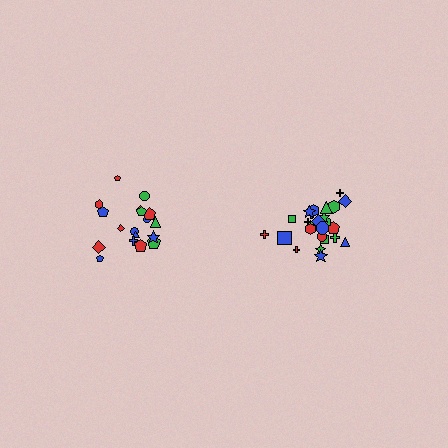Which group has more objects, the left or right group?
The right group.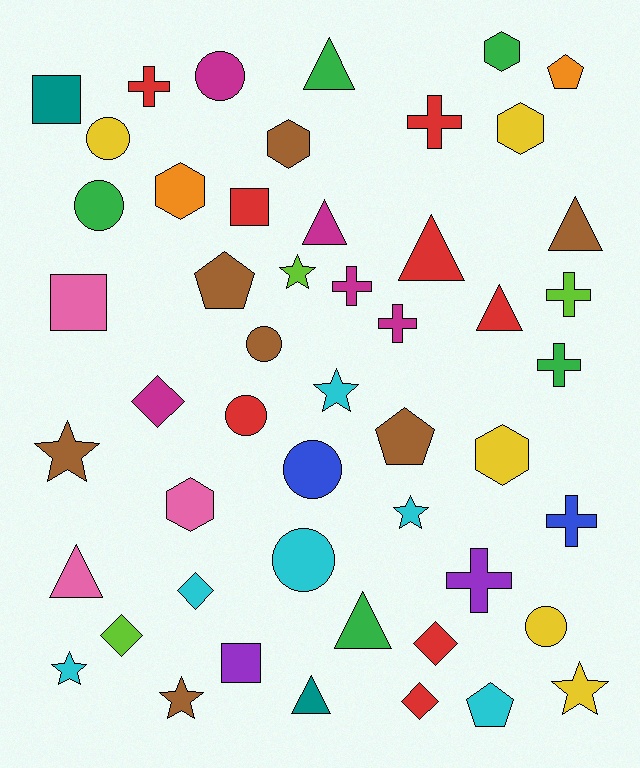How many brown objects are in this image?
There are 7 brown objects.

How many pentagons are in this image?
There are 4 pentagons.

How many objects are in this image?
There are 50 objects.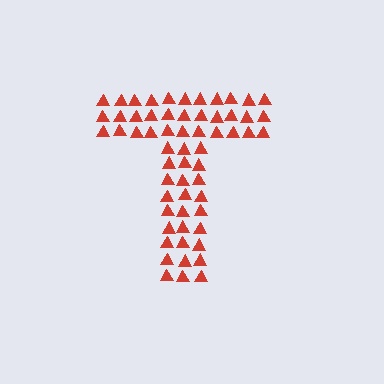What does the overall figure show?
The overall figure shows the letter T.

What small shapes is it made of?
It is made of small triangles.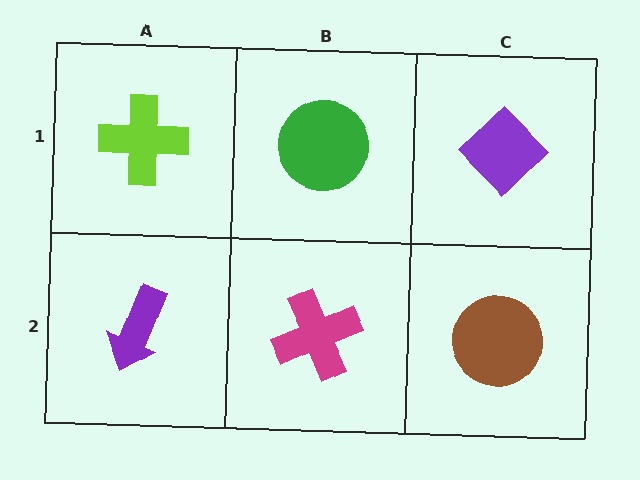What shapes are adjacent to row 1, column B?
A magenta cross (row 2, column B), a lime cross (row 1, column A), a purple diamond (row 1, column C).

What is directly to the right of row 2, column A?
A magenta cross.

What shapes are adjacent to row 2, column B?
A green circle (row 1, column B), a purple arrow (row 2, column A), a brown circle (row 2, column C).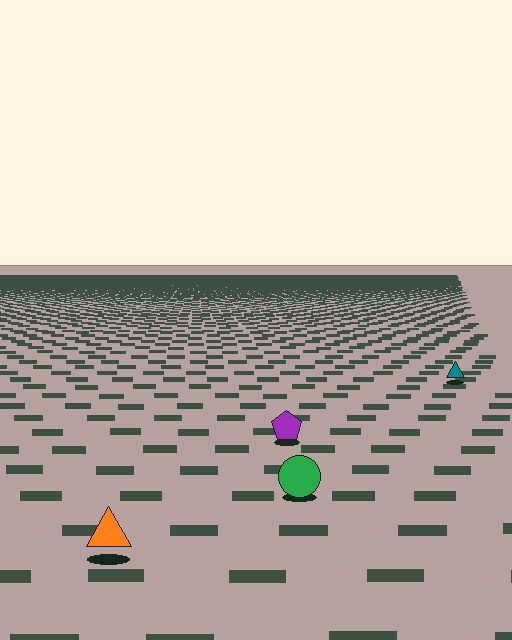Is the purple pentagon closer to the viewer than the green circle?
No. The green circle is closer — you can tell from the texture gradient: the ground texture is coarser near it.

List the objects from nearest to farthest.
From nearest to farthest: the orange triangle, the green circle, the purple pentagon, the teal triangle.